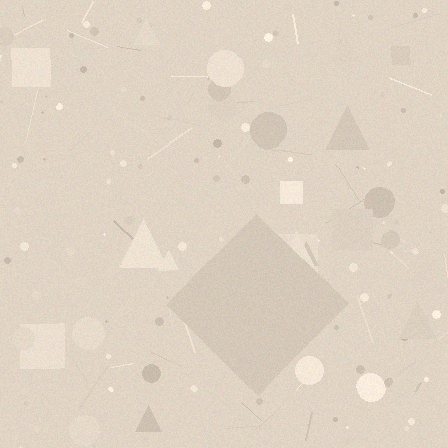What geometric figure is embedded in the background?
A diamond is embedded in the background.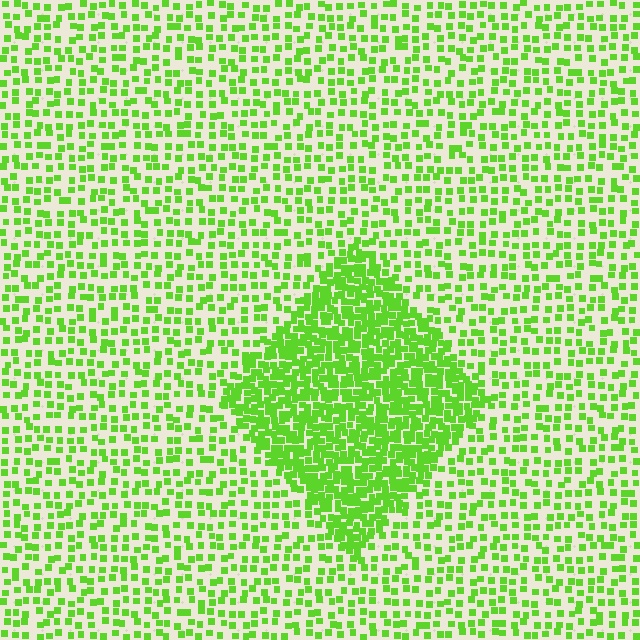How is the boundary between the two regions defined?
The boundary is defined by a change in element density (approximately 2.4x ratio). All elements are the same color, size, and shape.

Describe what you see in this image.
The image contains small lime elements arranged at two different densities. A diamond-shaped region is visible where the elements are more densely packed than the surrounding area.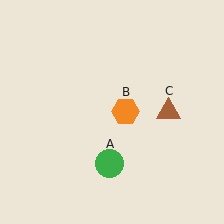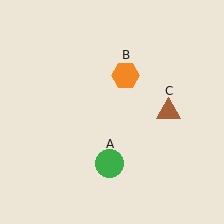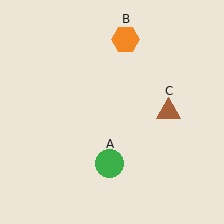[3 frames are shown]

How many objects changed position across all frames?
1 object changed position: orange hexagon (object B).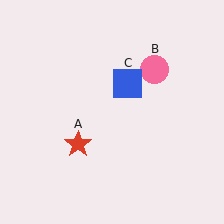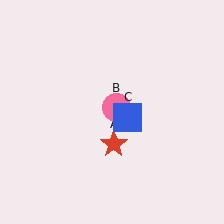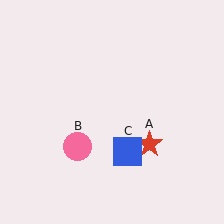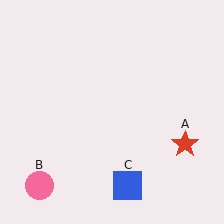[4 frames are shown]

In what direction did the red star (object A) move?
The red star (object A) moved right.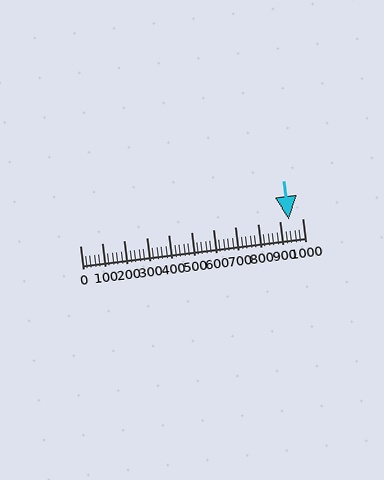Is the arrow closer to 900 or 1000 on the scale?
The arrow is closer to 900.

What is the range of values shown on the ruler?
The ruler shows values from 0 to 1000.